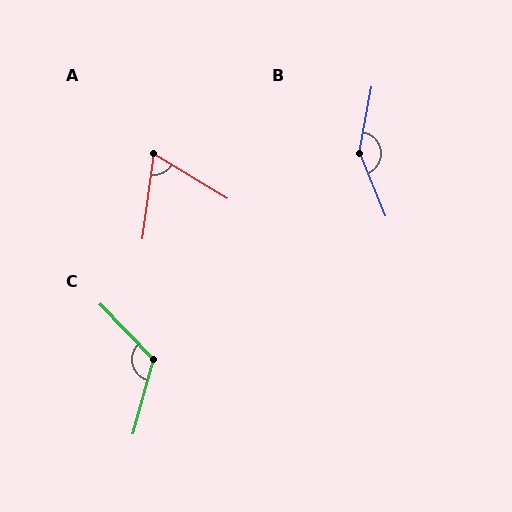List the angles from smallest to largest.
A (67°), C (120°), B (147°).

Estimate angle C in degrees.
Approximately 120 degrees.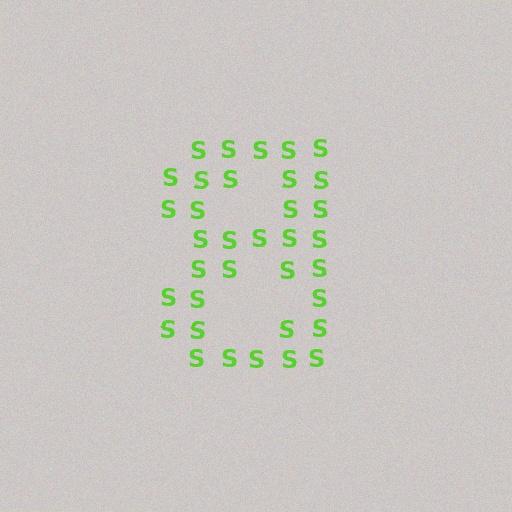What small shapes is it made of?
It is made of small letter S's.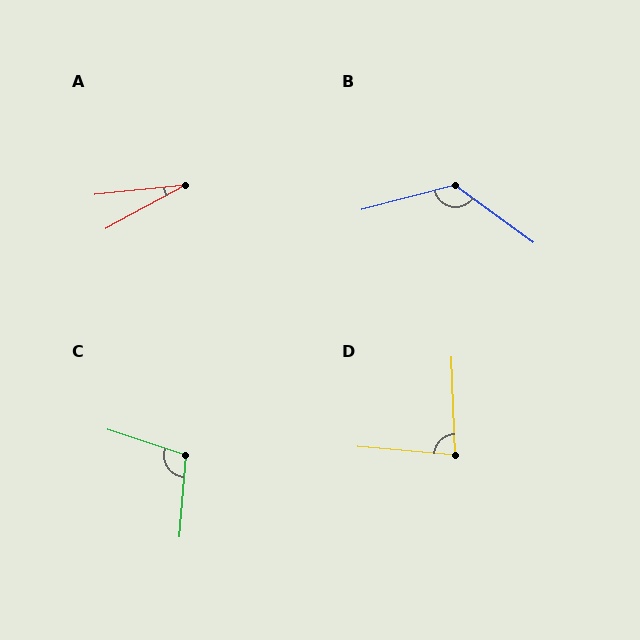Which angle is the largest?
B, at approximately 129 degrees.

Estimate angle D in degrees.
Approximately 83 degrees.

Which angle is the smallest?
A, at approximately 23 degrees.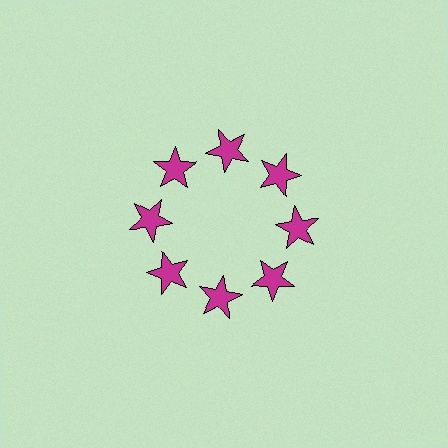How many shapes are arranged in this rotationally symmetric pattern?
There are 8 shapes, arranged in 8 groups of 1.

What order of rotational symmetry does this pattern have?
This pattern has 8-fold rotational symmetry.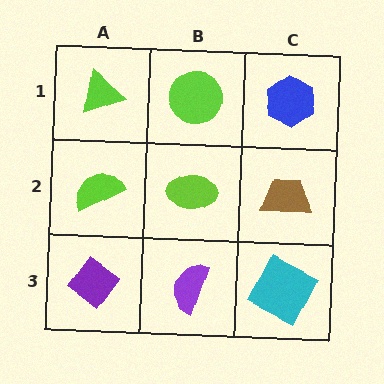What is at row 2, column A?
A lime semicircle.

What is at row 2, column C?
A brown trapezoid.